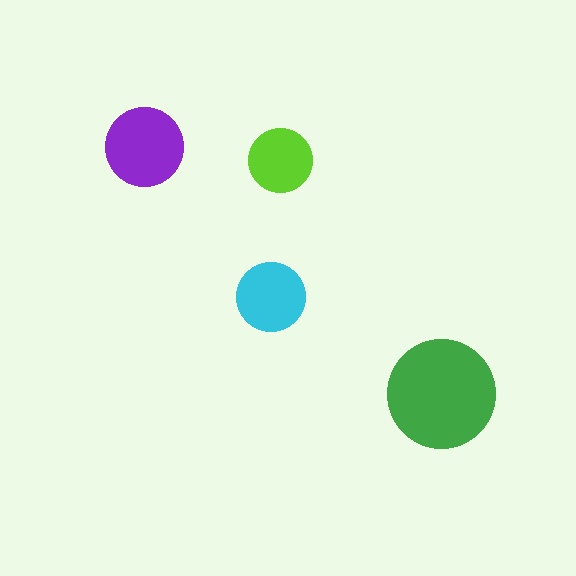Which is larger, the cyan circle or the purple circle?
The purple one.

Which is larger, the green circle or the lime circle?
The green one.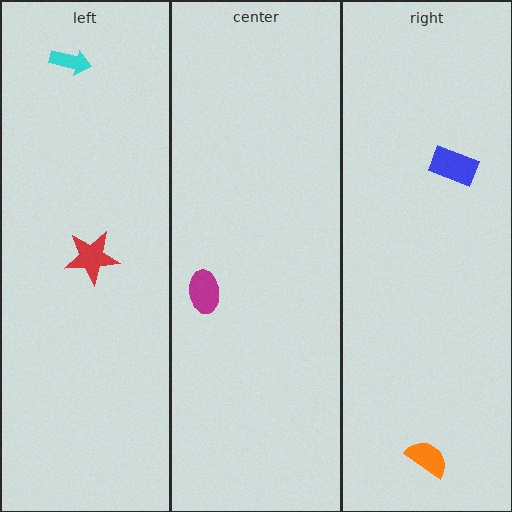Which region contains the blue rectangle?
The right region.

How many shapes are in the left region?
2.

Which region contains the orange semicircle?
The right region.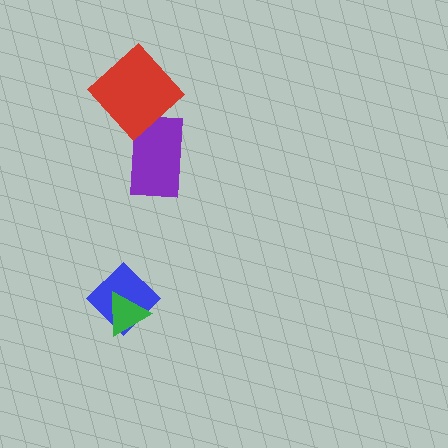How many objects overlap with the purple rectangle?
0 objects overlap with the purple rectangle.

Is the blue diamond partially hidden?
Yes, it is partially covered by another shape.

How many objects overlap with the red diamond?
0 objects overlap with the red diamond.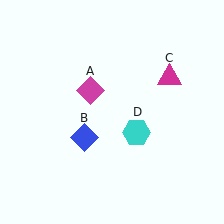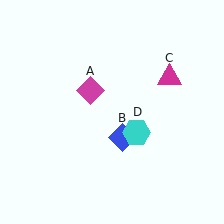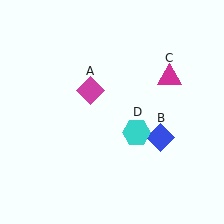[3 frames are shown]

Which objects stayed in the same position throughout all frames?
Magenta diamond (object A) and magenta triangle (object C) and cyan hexagon (object D) remained stationary.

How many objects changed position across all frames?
1 object changed position: blue diamond (object B).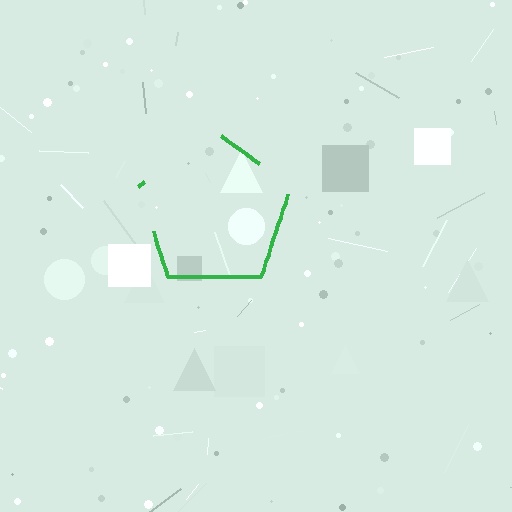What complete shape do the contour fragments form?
The contour fragments form a pentagon.